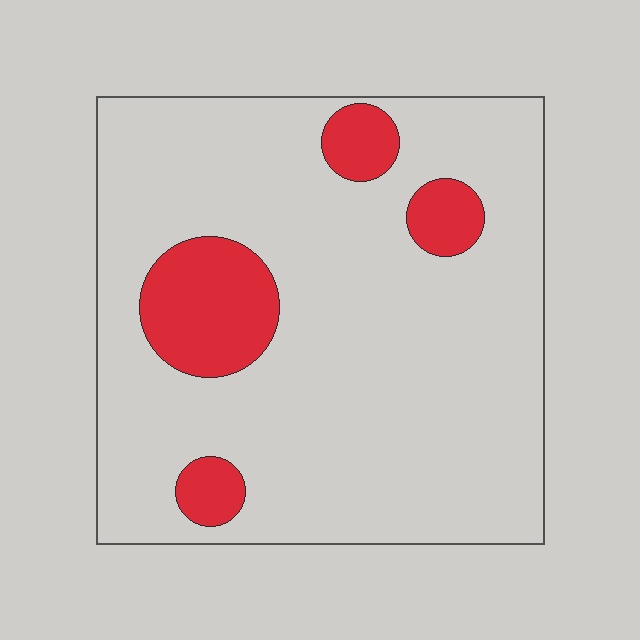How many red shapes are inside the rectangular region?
4.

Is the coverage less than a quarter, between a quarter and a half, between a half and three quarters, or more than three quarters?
Less than a quarter.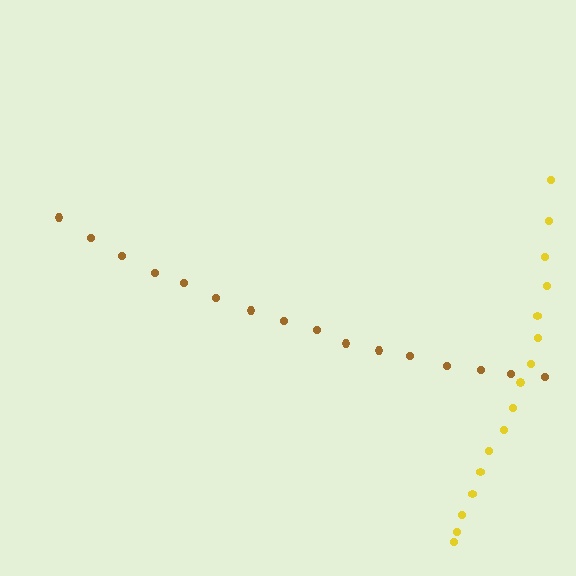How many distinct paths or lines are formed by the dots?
There are 2 distinct paths.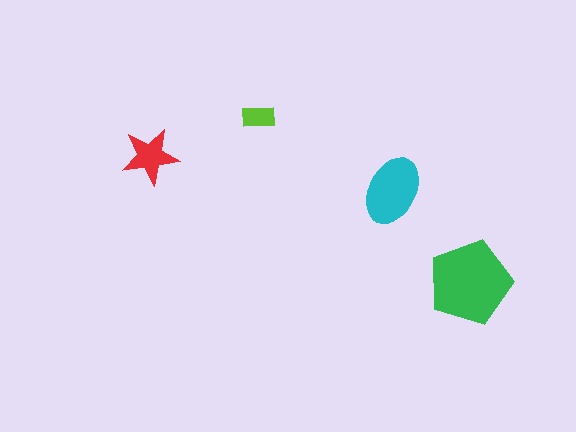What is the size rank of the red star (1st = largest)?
3rd.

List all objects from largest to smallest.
The green pentagon, the cyan ellipse, the red star, the lime rectangle.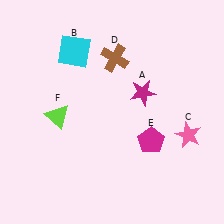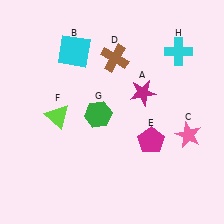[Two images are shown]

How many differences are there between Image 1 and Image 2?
There are 2 differences between the two images.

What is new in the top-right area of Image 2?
A cyan cross (H) was added in the top-right area of Image 2.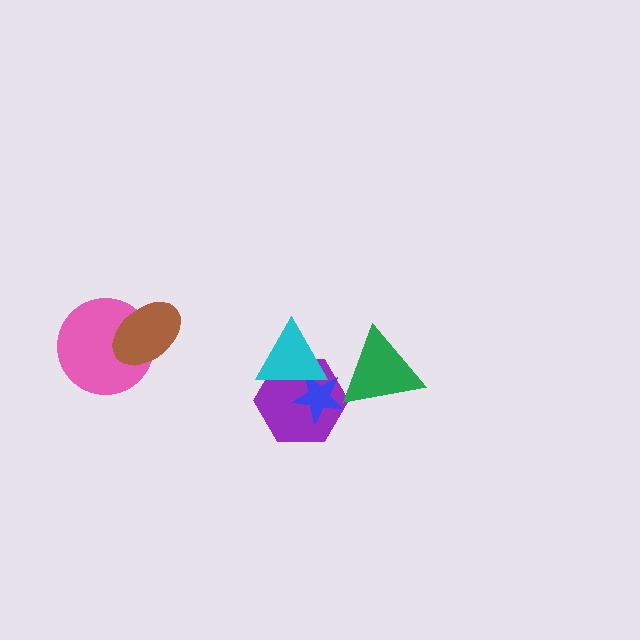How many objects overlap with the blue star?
3 objects overlap with the blue star.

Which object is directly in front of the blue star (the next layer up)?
The cyan triangle is directly in front of the blue star.